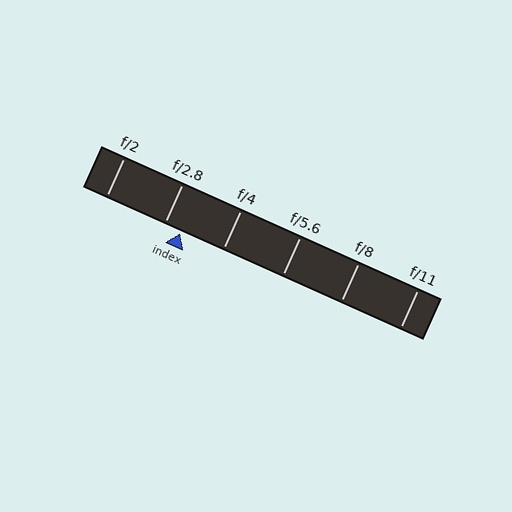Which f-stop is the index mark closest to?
The index mark is closest to f/2.8.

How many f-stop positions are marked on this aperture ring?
There are 6 f-stop positions marked.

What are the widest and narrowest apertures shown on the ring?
The widest aperture shown is f/2 and the narrowest is f/11.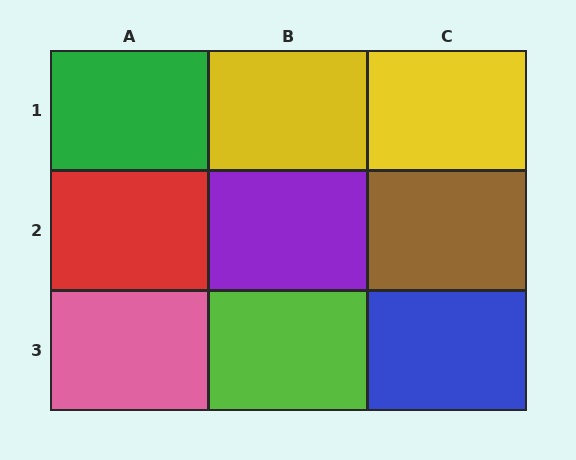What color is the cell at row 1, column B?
Yellow.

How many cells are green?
1 cell is green.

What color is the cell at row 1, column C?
Yellow.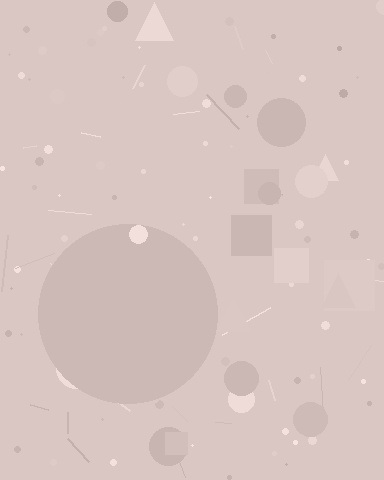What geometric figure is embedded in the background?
A circle is embedded in the background.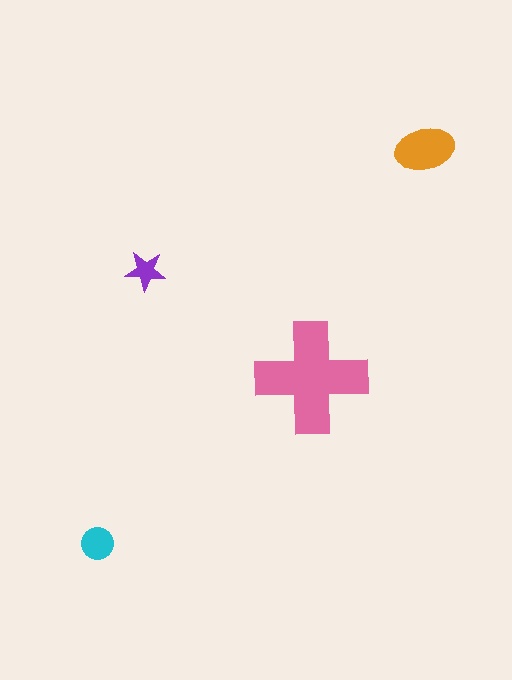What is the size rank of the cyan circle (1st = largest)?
3rd.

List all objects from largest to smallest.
The pink cross, the orange ellipse, the cyan circle, the purple star.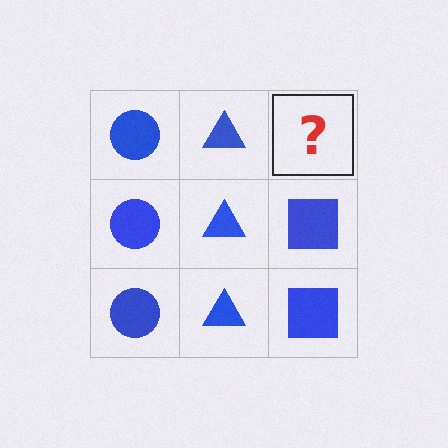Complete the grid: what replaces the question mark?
The question mark should be replaced with a blue square.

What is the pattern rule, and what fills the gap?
The rule is that each column has a consistent shape. The gap should be filled with a blue square.